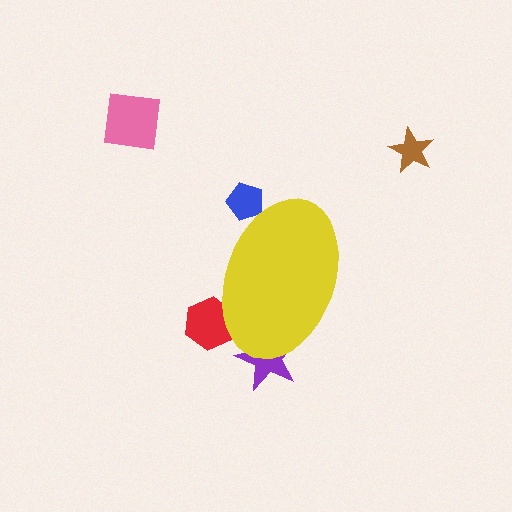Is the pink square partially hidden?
No, the pink square is fully visible.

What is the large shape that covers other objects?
A yellow ellipse.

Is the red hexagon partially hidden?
Yes, the red hexagon is partially hidden behind the yellow ellipse.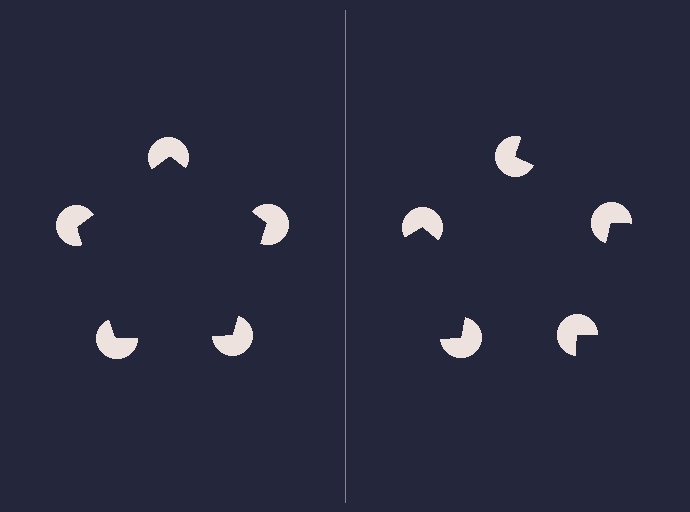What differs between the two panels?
The pac-man discs are positioned identically on both sides; only the wedge orientations differ. On the left they align to a pentagon; on the right they are misaligned.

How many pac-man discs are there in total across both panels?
10 — 5 on each side.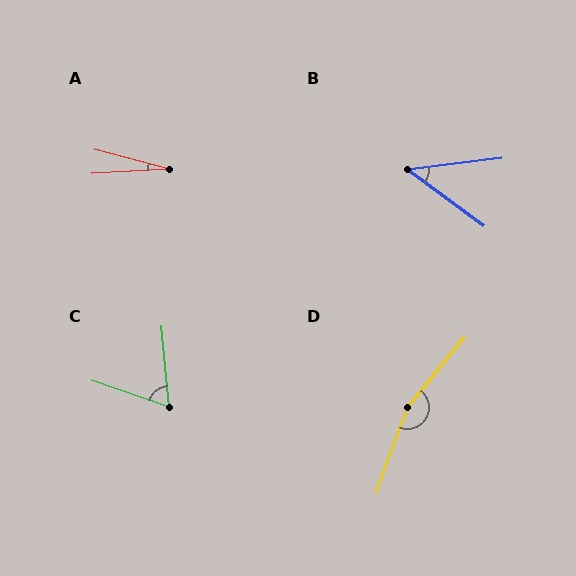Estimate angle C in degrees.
Approximately 66 degrees.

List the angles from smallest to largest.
A (18°), B (43°), C (66°), D (161°).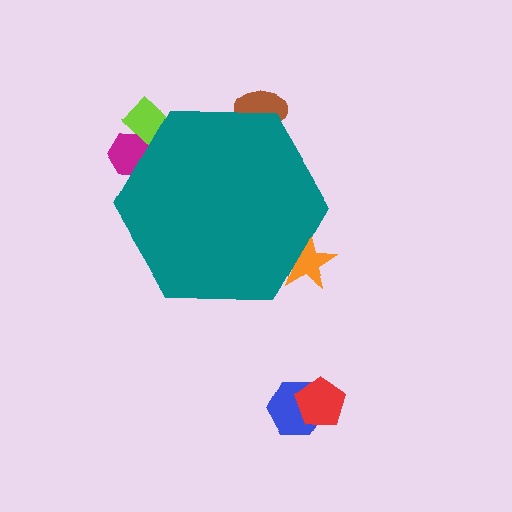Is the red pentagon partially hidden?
No, the red pentagon is fully visible.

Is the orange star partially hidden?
Yes, the orange star is partially hidden behind the teal hexagon.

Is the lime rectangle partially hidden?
Yes, the lime rectangle is partially hidden behind the teal hexagon.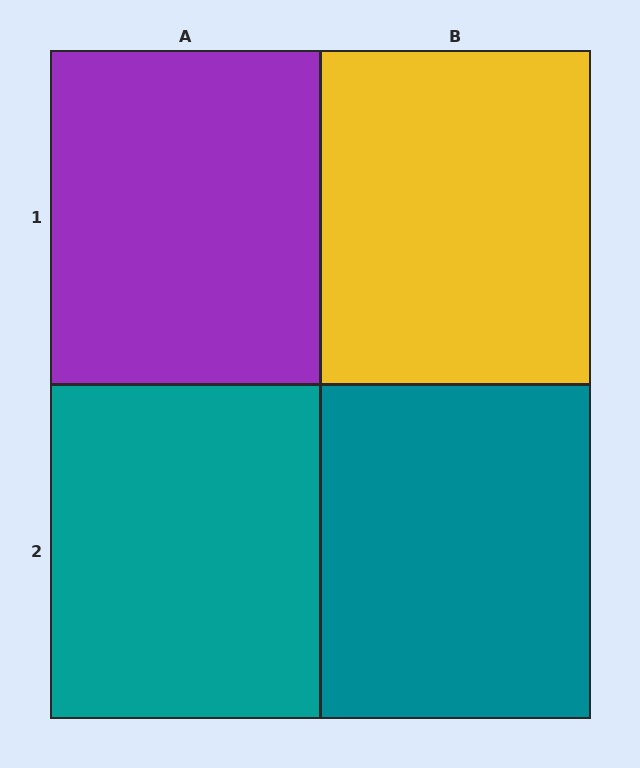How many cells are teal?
2 cells are teal.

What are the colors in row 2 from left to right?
Teal, teal.